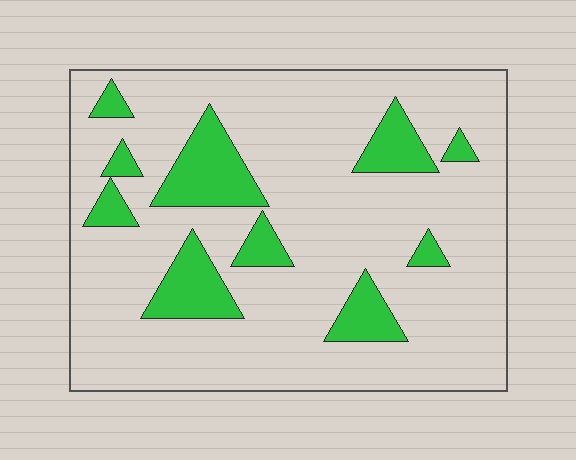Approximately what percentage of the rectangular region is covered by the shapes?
Approximately 15%.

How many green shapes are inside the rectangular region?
10.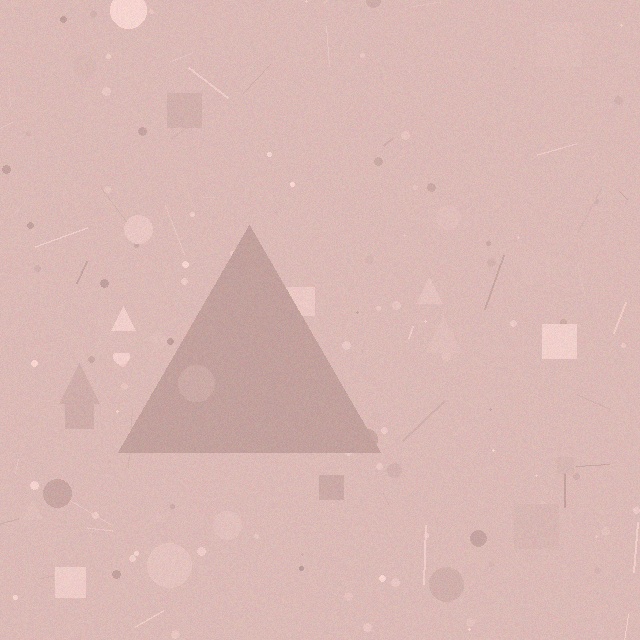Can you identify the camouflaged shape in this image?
The camouflaged shape is a triangle.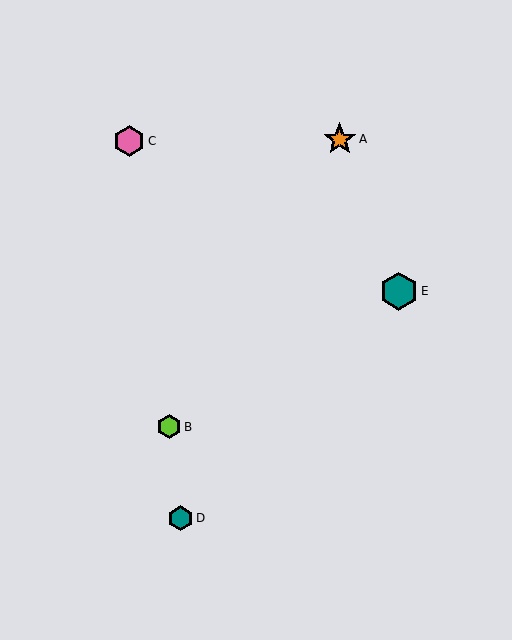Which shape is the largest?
The teal hexagon (labeled E) is the largest.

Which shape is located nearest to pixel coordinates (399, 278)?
The teal hexagon (labeled E) at (399, 291) is nearest to that location.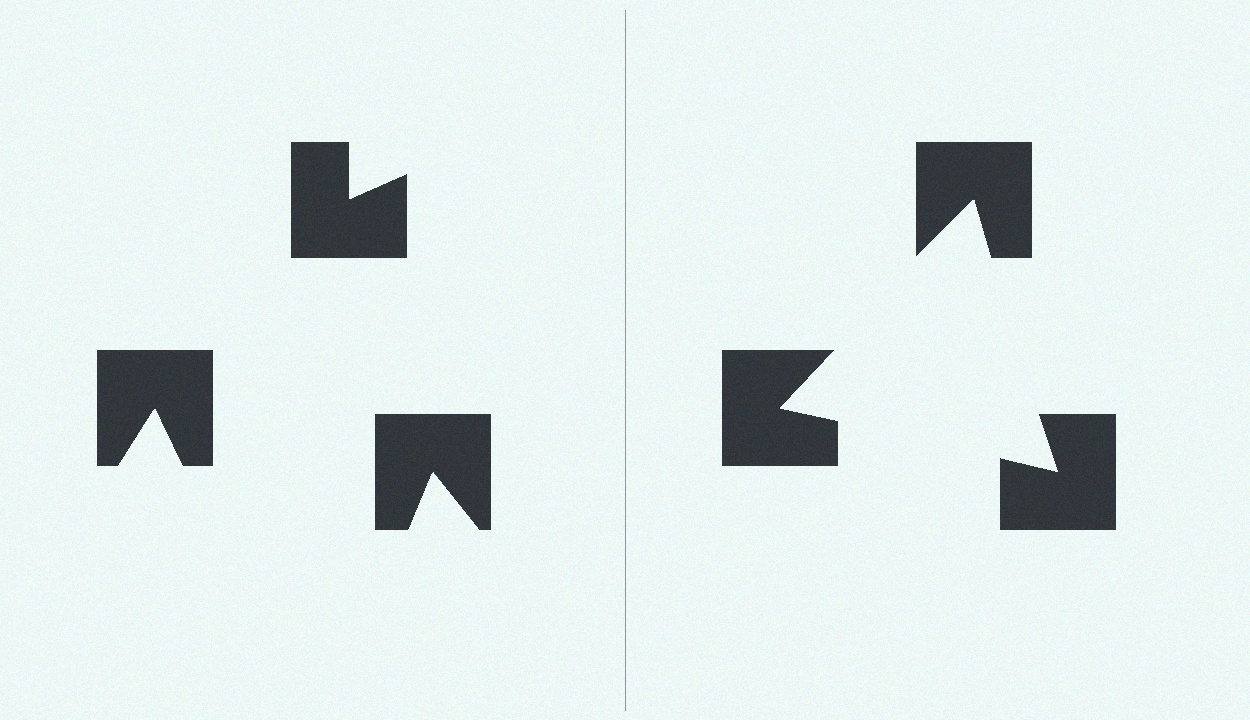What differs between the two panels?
The notched squares are positioned identically on both sides; only the wedge orientations differ. On the right they align to a triangle; on the left they are misaligned.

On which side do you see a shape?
An illusory triangle appears on the right side. On the left side the wedge cuts are rotated, so no coherent shape forms.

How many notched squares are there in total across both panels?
6 — 3 on each side.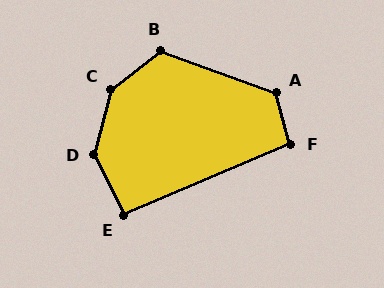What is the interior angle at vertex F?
Approximately 97 degrees (obtuse).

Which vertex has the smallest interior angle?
E, at approximately 93 degrees.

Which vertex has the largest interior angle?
C, at approximately 141 degrees.